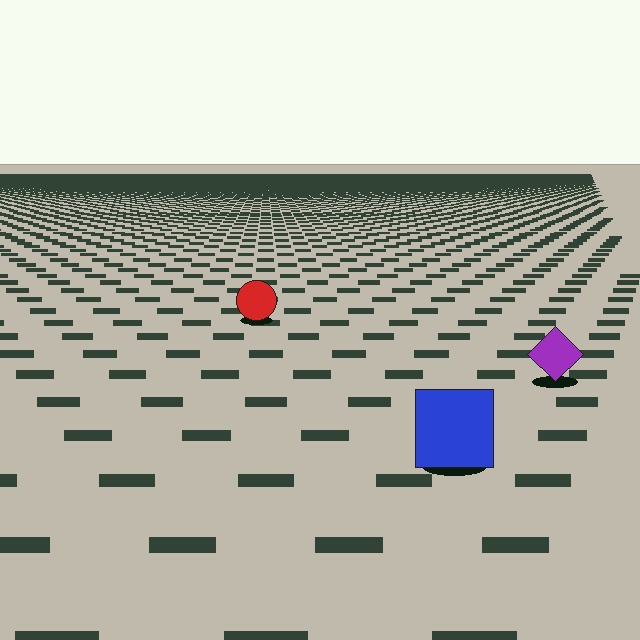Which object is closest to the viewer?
The blue square is closest. The texture marks near it are larger and more spread out.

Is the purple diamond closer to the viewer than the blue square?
No. The blue square is closer — you can tell from the texture gradient: the ground texture is coarser near it.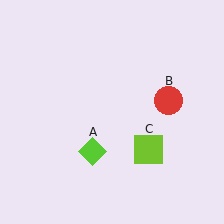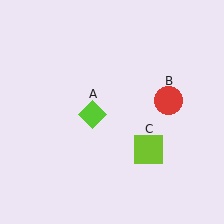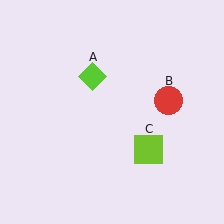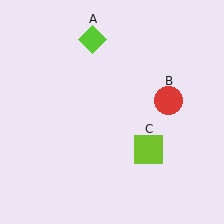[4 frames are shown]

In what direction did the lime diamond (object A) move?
The lime diamond (object A) moved up.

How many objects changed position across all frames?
1 object changed position: lime diamond (object A).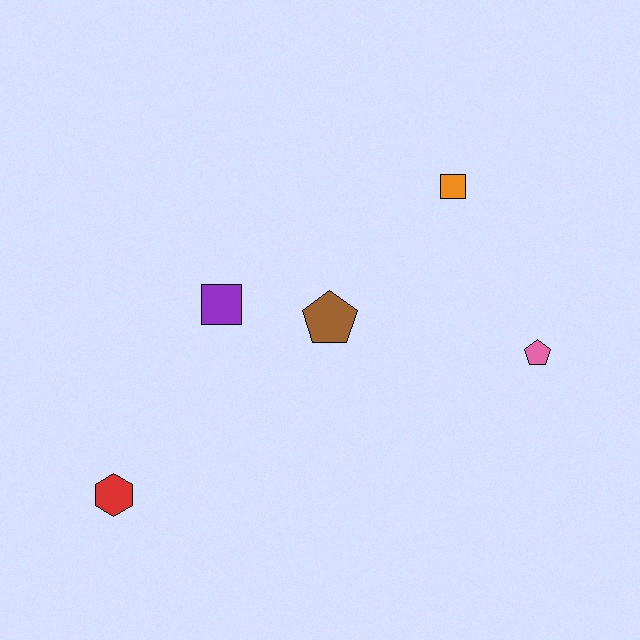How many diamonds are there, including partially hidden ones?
There are no diamonds.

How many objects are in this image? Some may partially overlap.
There are 5 objects.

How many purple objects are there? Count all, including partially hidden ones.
There is 1 purple object.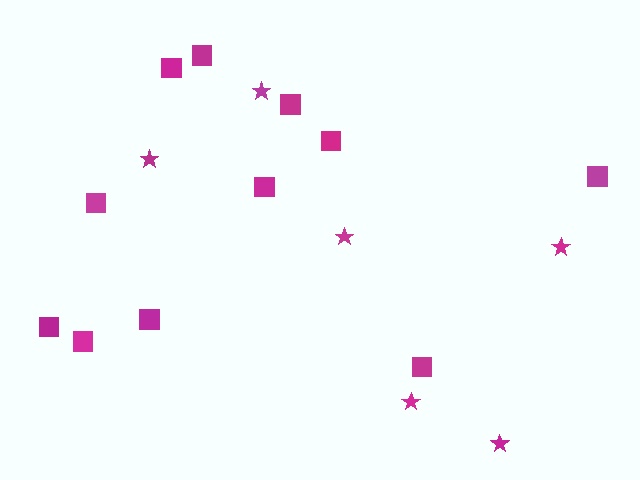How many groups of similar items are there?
There are 2 groups: one group of stars (6) and one group of squares (11).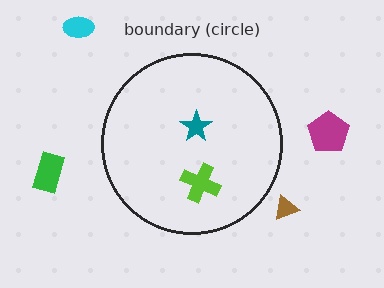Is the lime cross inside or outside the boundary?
Inside.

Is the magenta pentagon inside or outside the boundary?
Outside.